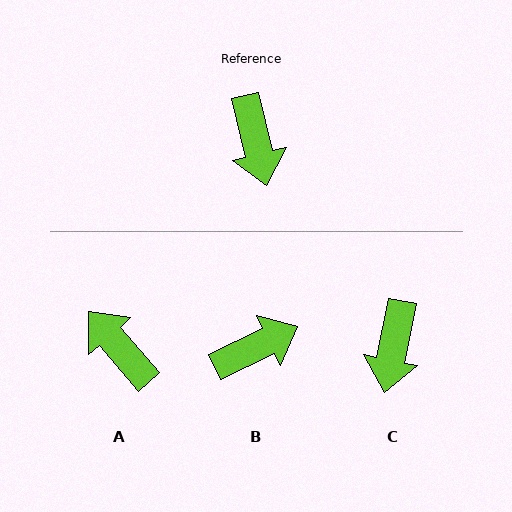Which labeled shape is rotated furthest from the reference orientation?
A, about 153 degrees away.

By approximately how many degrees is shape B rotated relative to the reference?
Approximately 102 degrees counter-clockwise.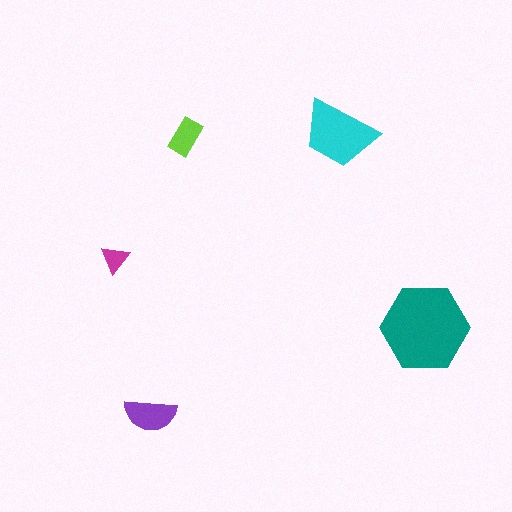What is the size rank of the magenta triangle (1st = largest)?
5th.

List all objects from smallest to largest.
The magenta triangle, the lime rectangle, the purple semicircle, the cyan trapezoid, the teal hexagon.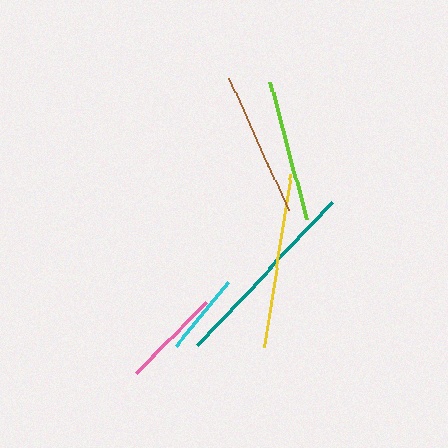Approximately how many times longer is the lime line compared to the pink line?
The lime line is approximately 1.4 times the length of the pink line.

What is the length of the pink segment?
The pink segment is approximately 100 pixels long.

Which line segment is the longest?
The teal line is the longest at approximately 196 pixels.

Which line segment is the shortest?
The cyan line is the shortest at approximately 82 pixels.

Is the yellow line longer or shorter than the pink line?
The yellow line is longer than the pink line.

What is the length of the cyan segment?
The cyan segment is approximately 82 pixels long.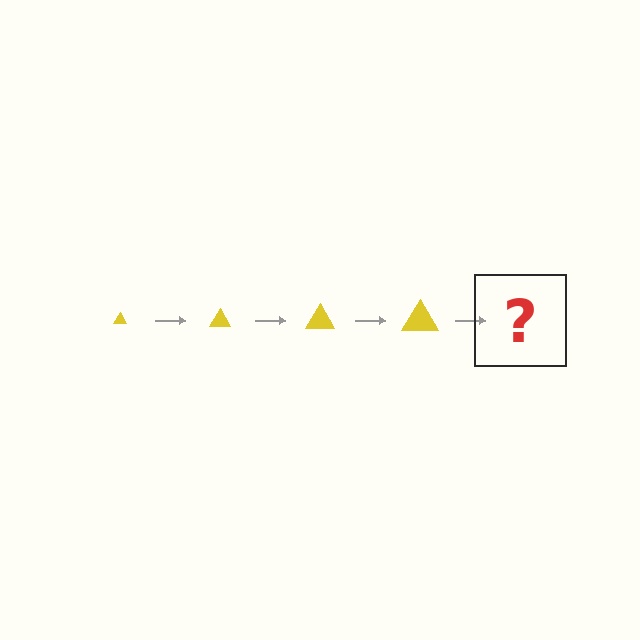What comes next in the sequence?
The next element should be a yellow triangle, larger than the previous one.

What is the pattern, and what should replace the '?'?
The pattern is that the triangle gets progressively larger each step. The '?' should be a yellow triangle, larger than the previous one.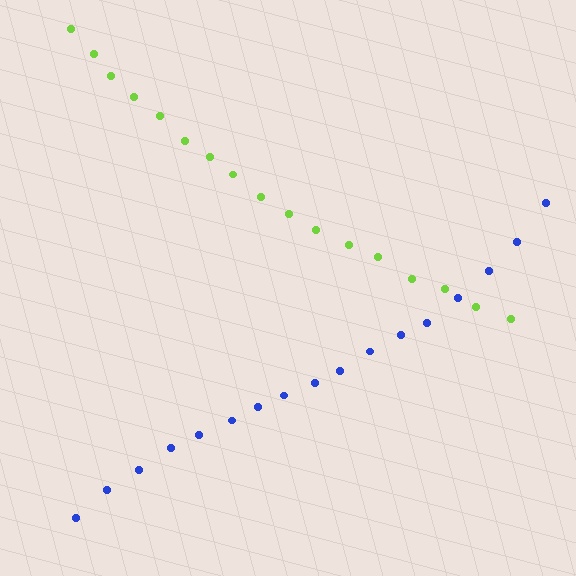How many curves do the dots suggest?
There are 2 distinct paths.